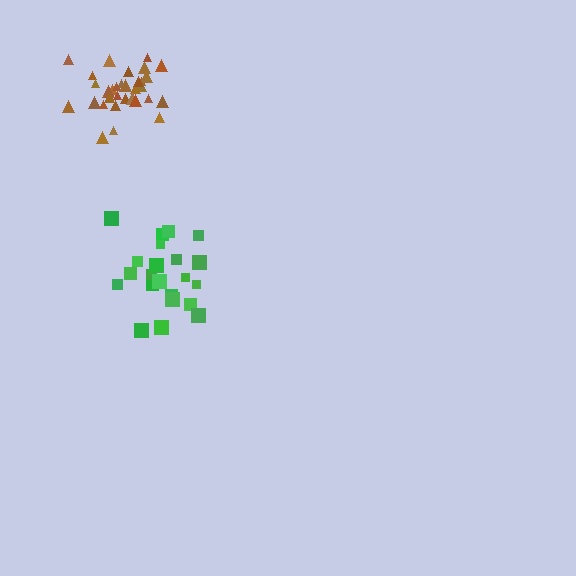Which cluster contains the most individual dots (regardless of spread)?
Brown (32).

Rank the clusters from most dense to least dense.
brown, green.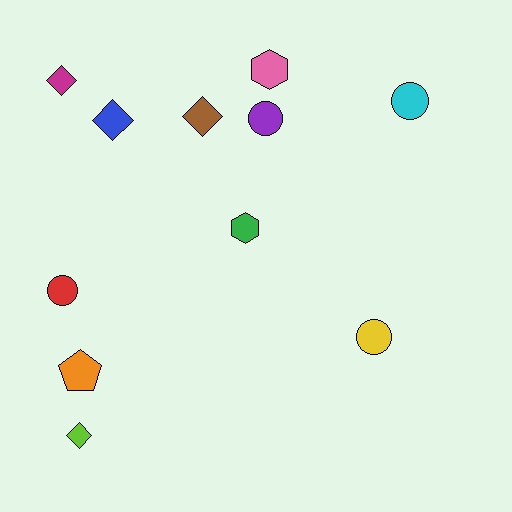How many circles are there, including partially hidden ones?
There are 4 circles.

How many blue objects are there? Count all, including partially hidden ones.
There is 1 blue object.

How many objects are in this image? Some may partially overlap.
There are 11 objects.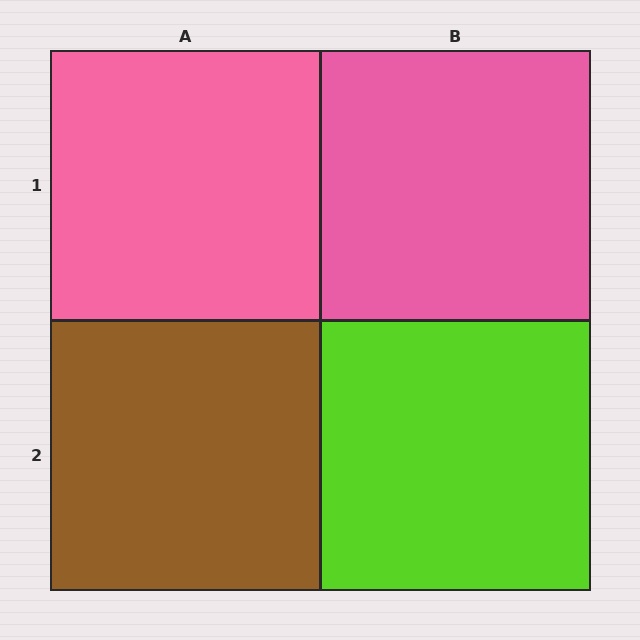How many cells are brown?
1 cell is brown.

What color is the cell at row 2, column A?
Brown.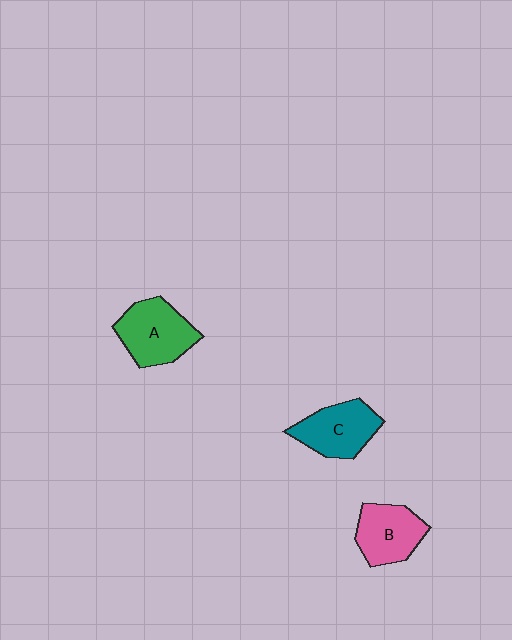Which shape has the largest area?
Shape A (green).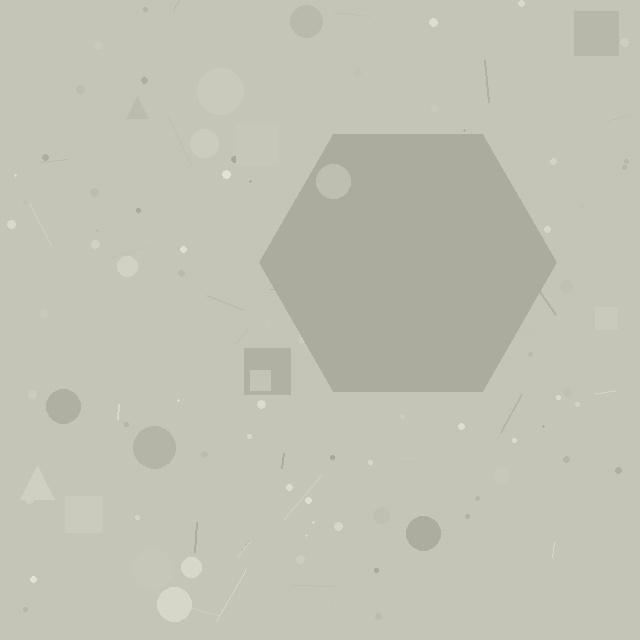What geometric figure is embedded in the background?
A hexagon is embedded in the background.